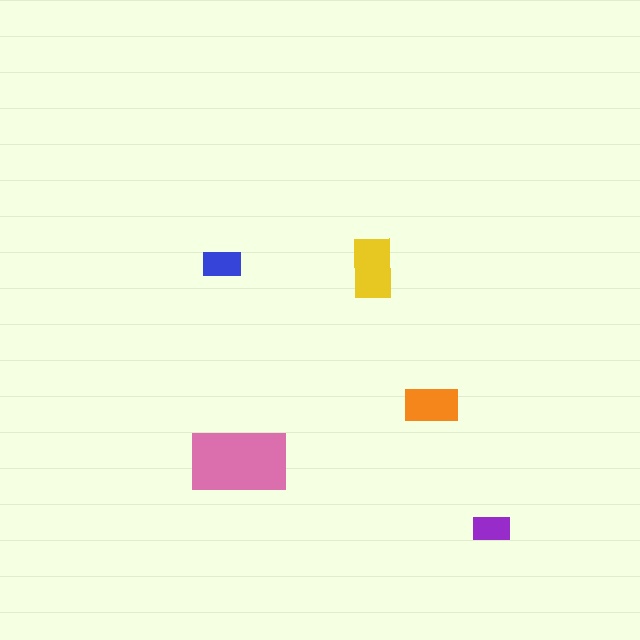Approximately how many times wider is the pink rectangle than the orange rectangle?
About 2 times wider.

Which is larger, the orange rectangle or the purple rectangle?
The orange one.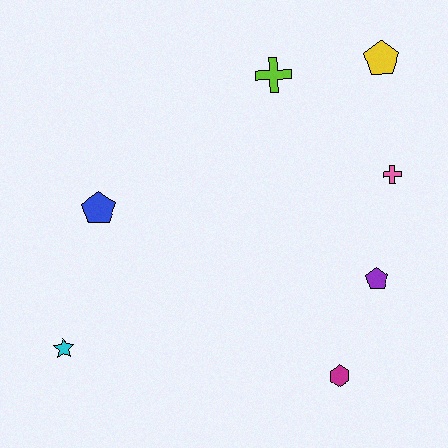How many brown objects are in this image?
There are no brown objects.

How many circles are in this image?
There are no circles.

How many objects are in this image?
There are 7 objects.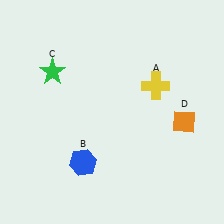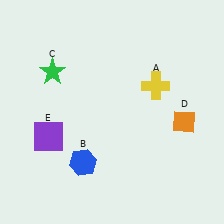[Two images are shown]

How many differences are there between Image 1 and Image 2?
There is 1 difference between the two images.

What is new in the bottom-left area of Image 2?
A purple square (E) was added in the bottom-left area of Image 2.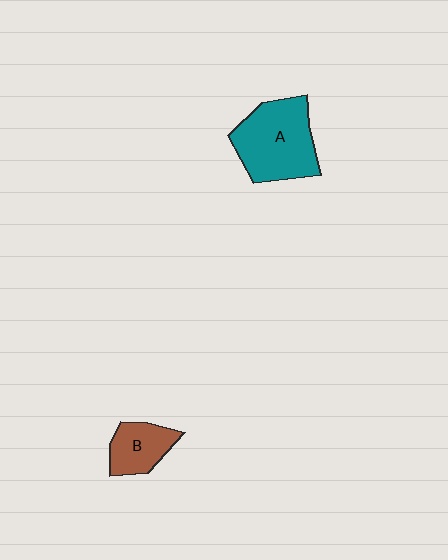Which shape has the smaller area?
Shape B (brown).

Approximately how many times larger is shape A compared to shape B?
Approximately 2.0 times.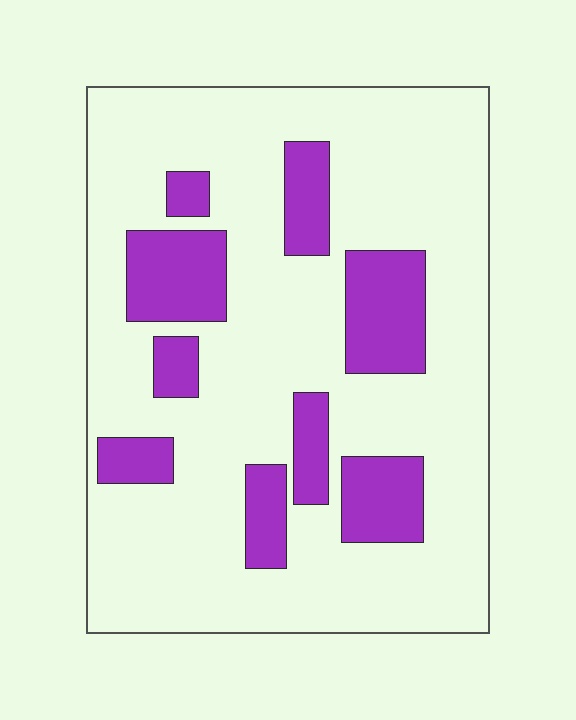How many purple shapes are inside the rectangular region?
9.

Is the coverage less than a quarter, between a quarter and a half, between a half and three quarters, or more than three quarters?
Less than a quarter.